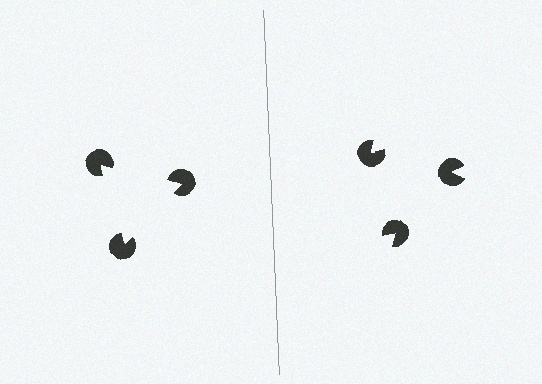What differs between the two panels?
The pac-man discs are positioned identically on both sides; only the wedge orientations differ. On the left they align to a triangle; on the right they are misaligned.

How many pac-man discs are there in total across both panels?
6 — 3 on each side.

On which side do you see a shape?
An illusory triangle appears on the left side. On the right side the wedge cuts are rotated, so no coherent shape forms.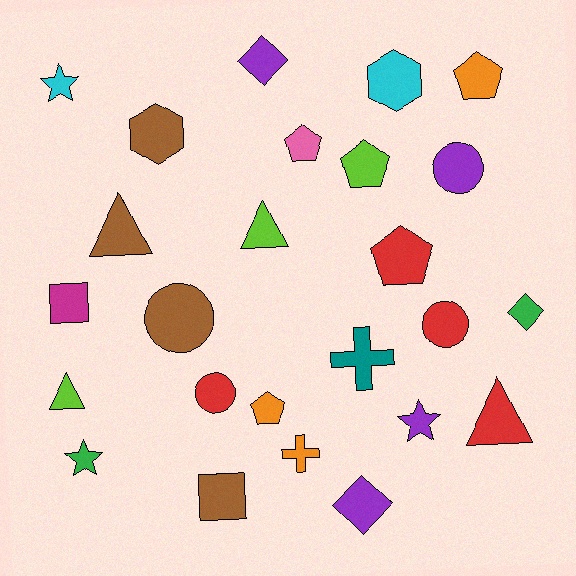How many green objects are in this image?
There are 2 green objects.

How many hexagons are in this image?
There are 2 hexagons.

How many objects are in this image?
There are 25 objects.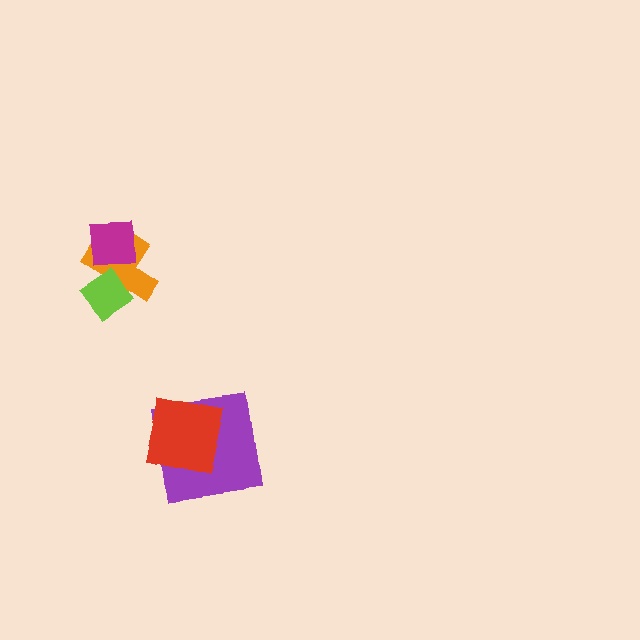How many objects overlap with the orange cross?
2 objects overlap with the orange cross.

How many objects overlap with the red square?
1 object overlaps with the red square.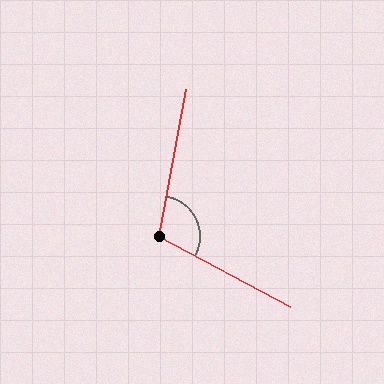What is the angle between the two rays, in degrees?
Approximately 108 degrees.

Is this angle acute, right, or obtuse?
It is obtuse.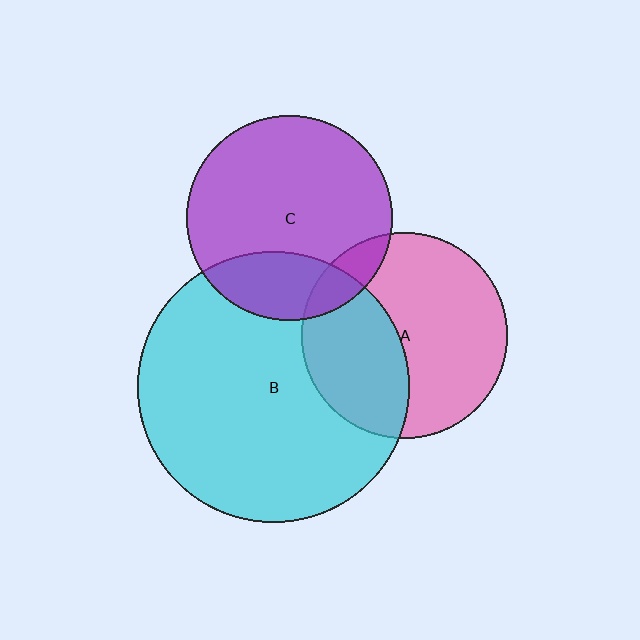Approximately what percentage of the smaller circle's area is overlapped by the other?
Approximately 10%.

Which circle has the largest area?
Circle B (cyan).